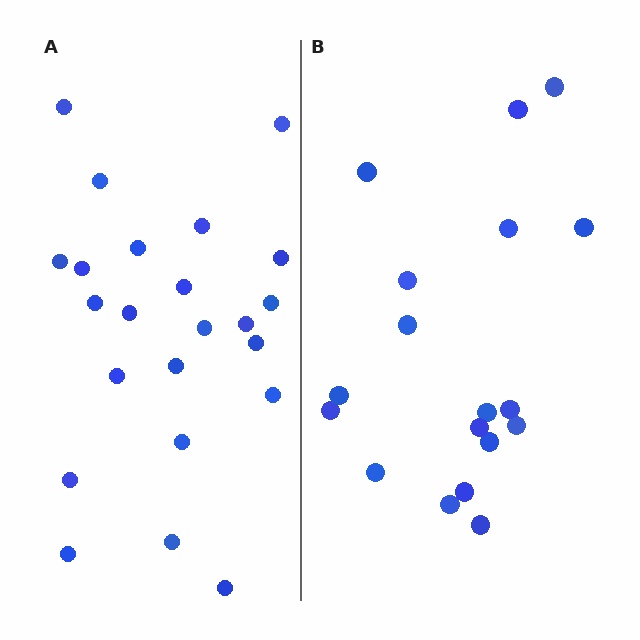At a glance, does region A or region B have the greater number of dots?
Region A (the left region) has more dots.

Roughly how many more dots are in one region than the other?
Region A has about 5 more dots than region B.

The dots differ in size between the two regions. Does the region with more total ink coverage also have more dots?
No. Region B has more total ink coverage because its dots are larger, but region A actually contains more individual dots. Total area can be misleading — the number of items is what matters here.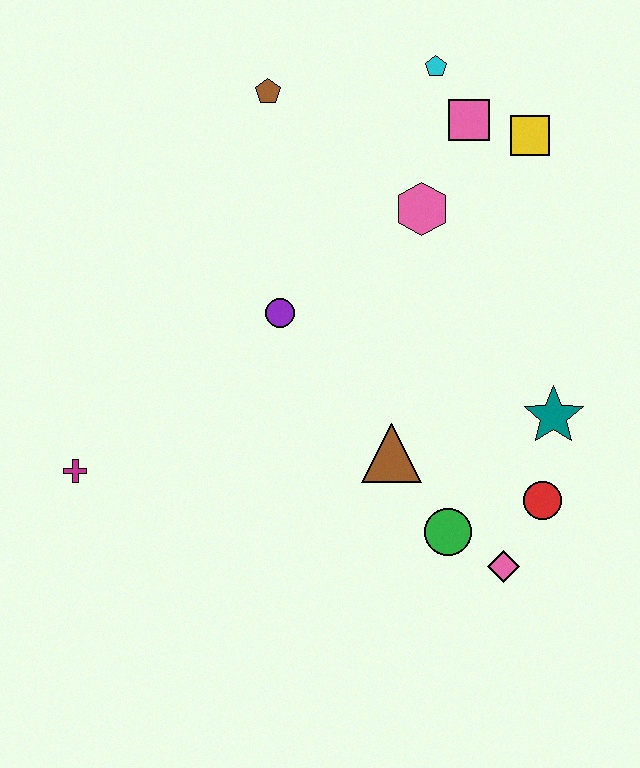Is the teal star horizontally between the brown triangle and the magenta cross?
No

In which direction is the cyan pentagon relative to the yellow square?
The cyan pentagon is to the left of the yellow square.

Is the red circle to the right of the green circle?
Yes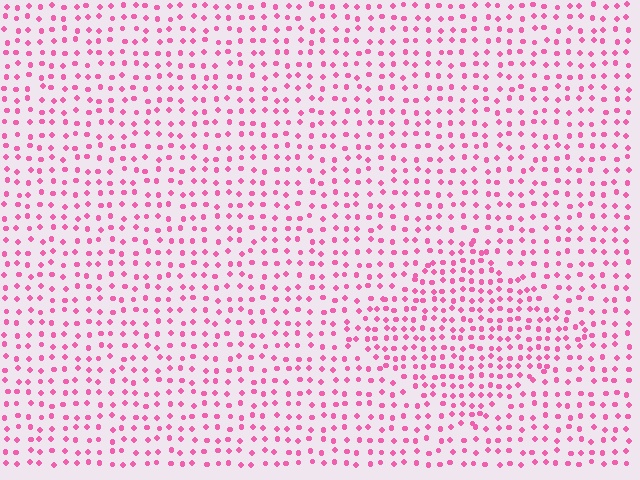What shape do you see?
I see a diamond.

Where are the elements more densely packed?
The elements are more densely packed inside the diamond boundary.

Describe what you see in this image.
The image contains small pink elements arranged at two different densities. A diamond-shaped region is visible where the elements are more densely packed than the surrounding area.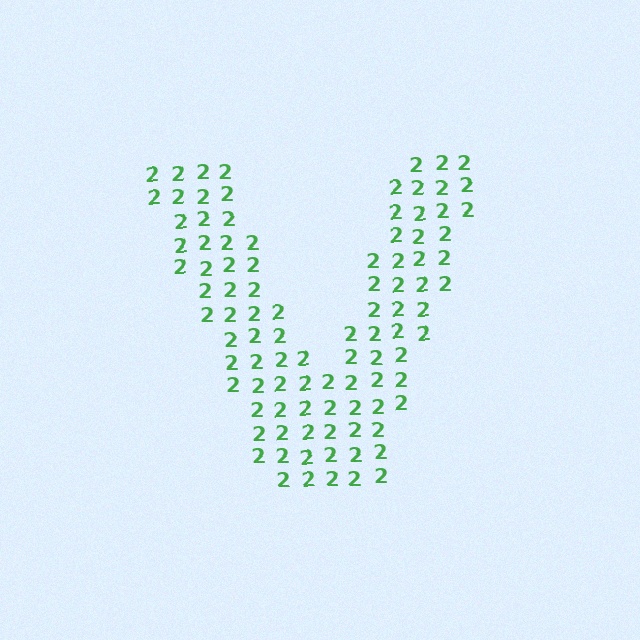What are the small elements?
The small elements are digit 2's.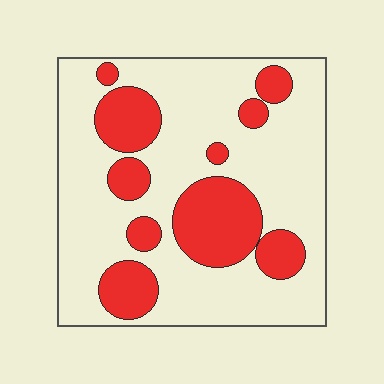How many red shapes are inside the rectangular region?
10.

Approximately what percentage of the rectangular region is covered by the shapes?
Approximately 30%.